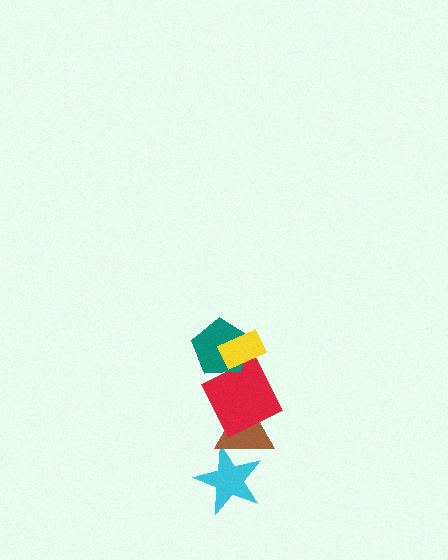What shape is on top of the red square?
The teal pentagon is on top of the red square.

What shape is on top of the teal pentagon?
The yellow rectangle is on top of the teal pentagon.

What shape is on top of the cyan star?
The brown triangle is on top of the cyan star.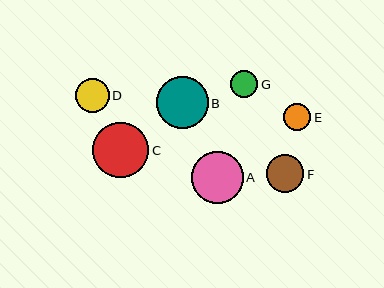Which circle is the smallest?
Circle E is the smallest with a size of approximately 27 pixels.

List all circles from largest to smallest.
From largest to smallest: C, A, B, F, D, G, E.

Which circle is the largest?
Circle C is the largest with a size of approximately 56 pixels.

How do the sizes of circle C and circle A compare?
Circle C and circle A are approximately the same size.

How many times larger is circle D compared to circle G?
Circle D is approximately 1.2 times the size of circle G.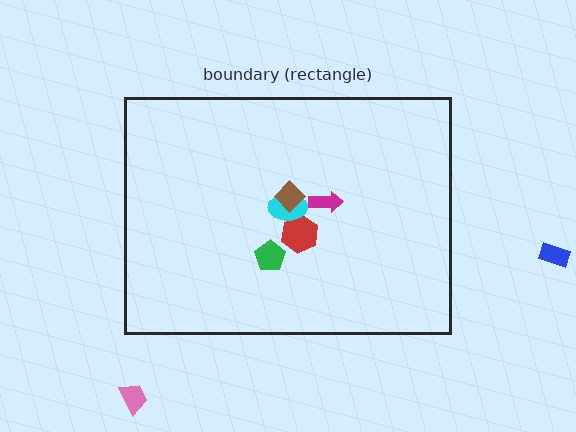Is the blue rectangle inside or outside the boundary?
Outside.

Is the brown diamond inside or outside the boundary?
Inside.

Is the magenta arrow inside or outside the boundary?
Inside.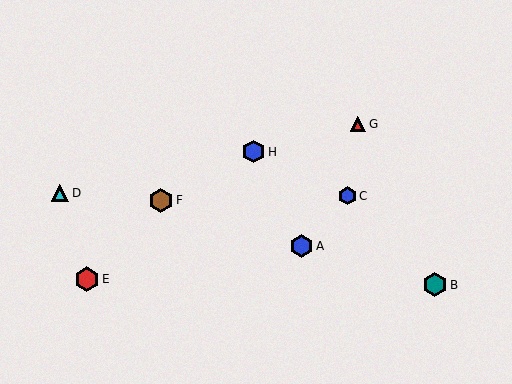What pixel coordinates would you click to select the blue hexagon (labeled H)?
Click at (253, 152) to select the blue hexagon H.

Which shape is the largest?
The red hexagon (labeled E) is the largest.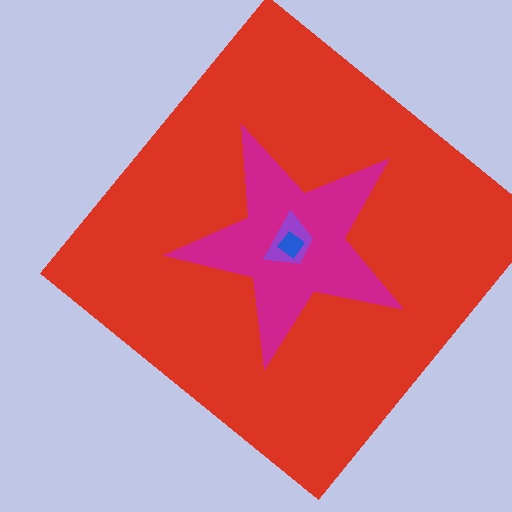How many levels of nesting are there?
4.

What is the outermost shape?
The red diamond.